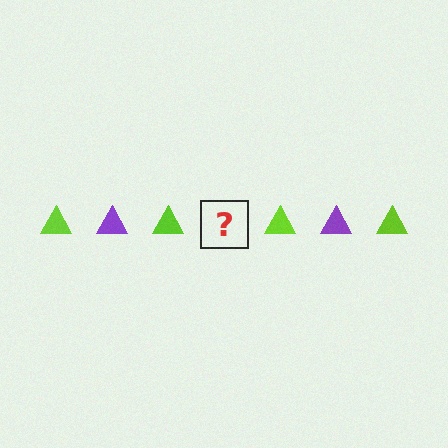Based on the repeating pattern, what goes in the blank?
The blank should be a purple triangle.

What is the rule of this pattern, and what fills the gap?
The rule is that the pattern cycles through lime, purple triangles. The gap should be filled with a purple triangle.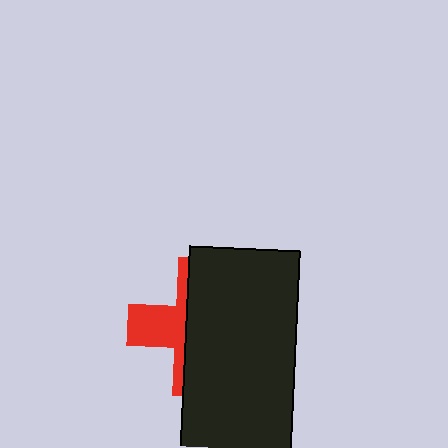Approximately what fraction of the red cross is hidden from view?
Roughly 66% of the red cross is hidden behind the black rectangle.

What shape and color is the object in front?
The object in front is a black rectangle.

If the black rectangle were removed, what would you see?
You would see the complete red cross.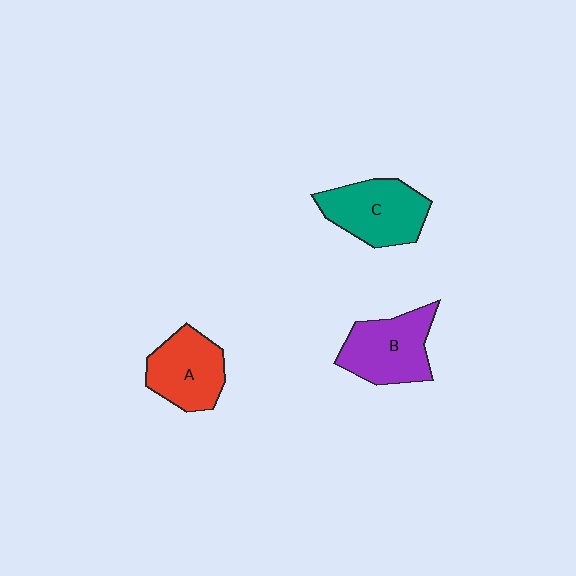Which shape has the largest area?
Shape C (teal).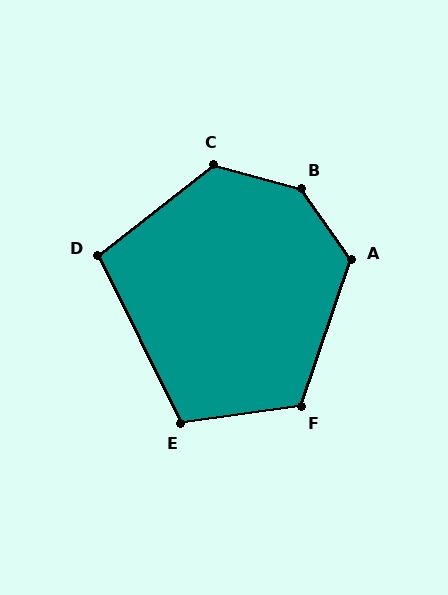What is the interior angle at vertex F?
Approximately 117 degrees (obtuse).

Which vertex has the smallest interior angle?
D, at approximately 102 degrees.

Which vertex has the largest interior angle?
B, at approximately 141 degrees.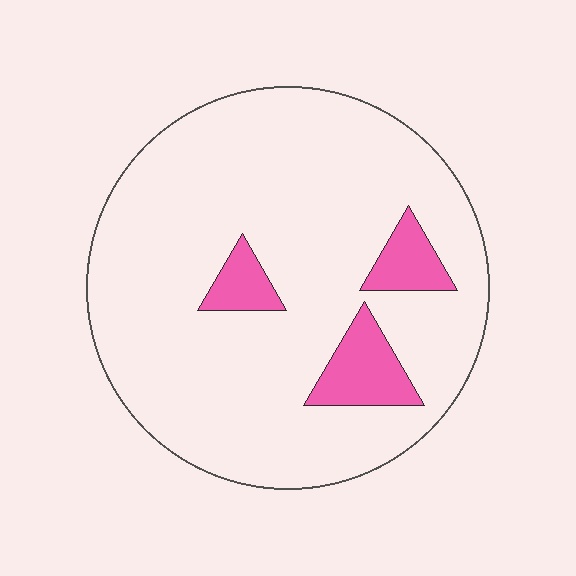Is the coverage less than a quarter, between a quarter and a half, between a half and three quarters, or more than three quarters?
Less than a quarter.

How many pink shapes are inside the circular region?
3.